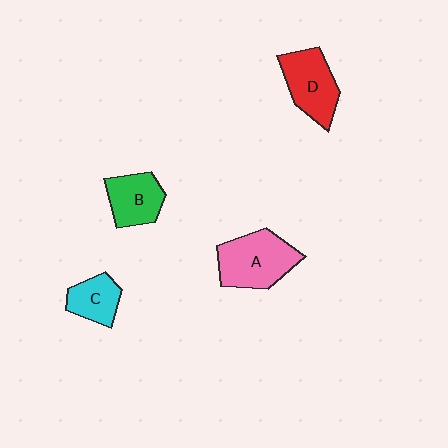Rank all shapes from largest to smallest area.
From largest to smallest: A (pink), D (red), B (green), C (cyan).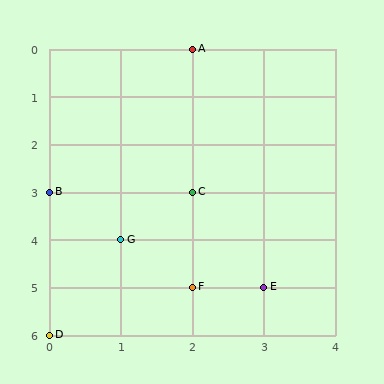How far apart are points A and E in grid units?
Points A and E are 1 column and 5 rows apart (about 5.1 grid units diagonally).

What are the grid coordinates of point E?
Point E is at grid coordinates (3, 5).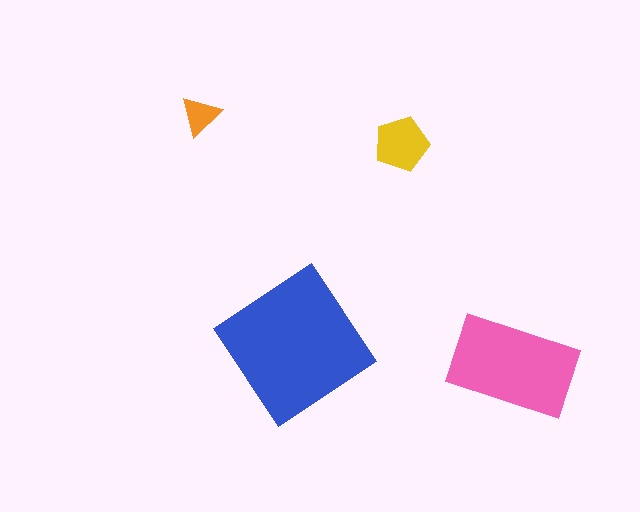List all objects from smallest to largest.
The orange triangle, the yellow pentagon, the pink rectangle, the blue diamond.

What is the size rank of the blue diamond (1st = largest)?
1st.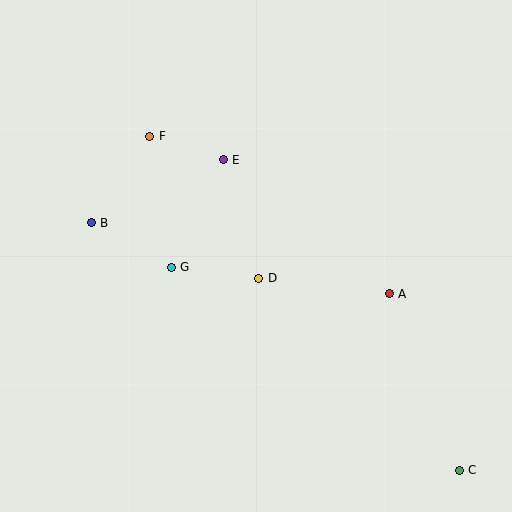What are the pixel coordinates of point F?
Point F is at (150, 136).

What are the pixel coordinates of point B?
Point B is at (91, 223).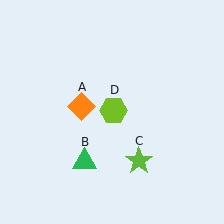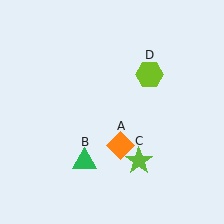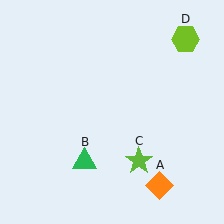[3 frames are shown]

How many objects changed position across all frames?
2 objects changed position: orange diamond (object A), lime hexagon (object D).